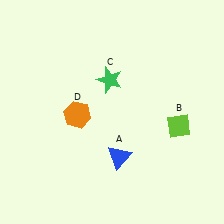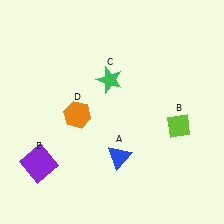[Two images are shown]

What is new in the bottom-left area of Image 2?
A purple square (E) was added in the bottom-left area of Image 2.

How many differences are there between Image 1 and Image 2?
There is 1 difference between the two images.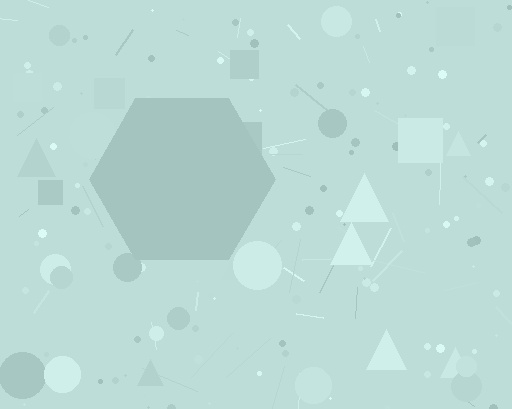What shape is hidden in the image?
A hexagon is hidden in the image.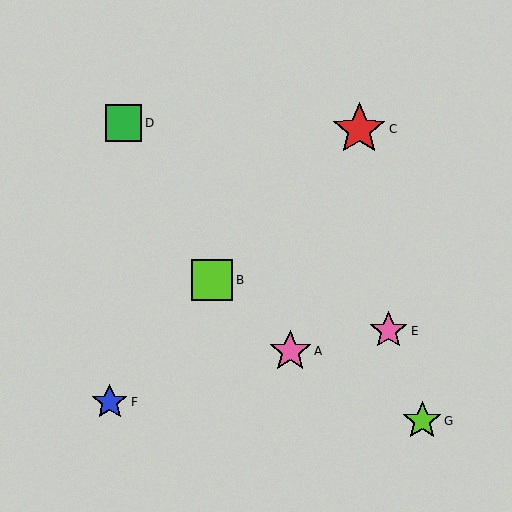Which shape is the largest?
The red star (labeled C) is the largest.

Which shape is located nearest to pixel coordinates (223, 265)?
The lime square (labeled B) at (212, 280) is nearest to that location.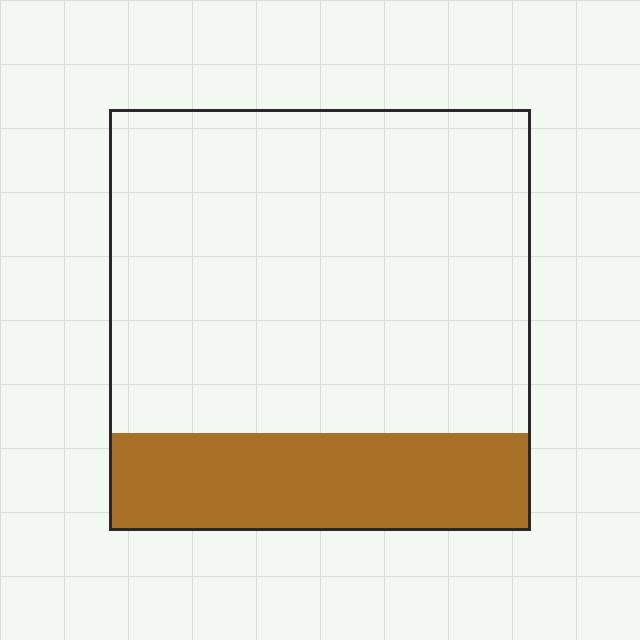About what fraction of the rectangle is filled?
About one quarter (1/4).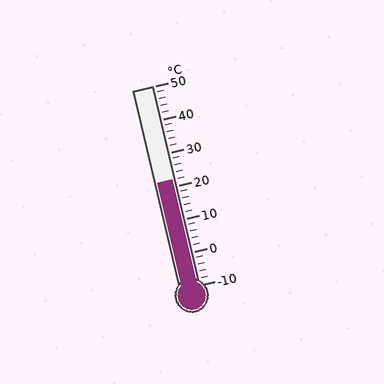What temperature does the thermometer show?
The thermometer shows approximately 22°C.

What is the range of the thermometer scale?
The thermometer scale ranges from -10°C to 50°C.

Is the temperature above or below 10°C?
The temperature is above 10°C.